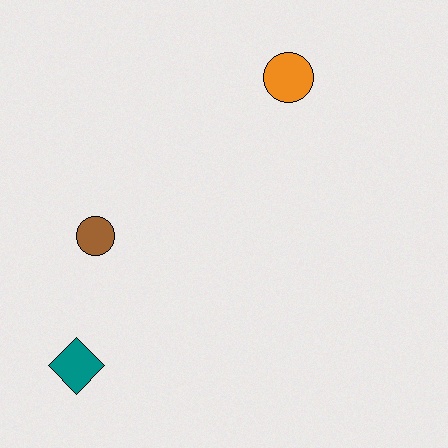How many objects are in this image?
There are 3 objects.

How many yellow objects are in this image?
There are no yellow objects.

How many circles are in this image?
There are 2 circles.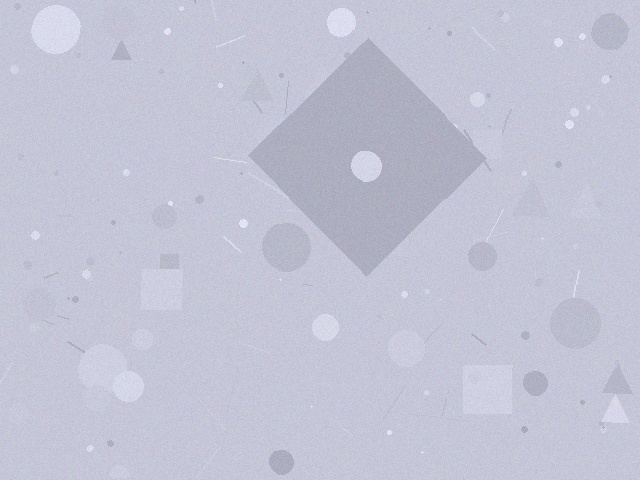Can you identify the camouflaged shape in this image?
The camouflaged shape is a diamond.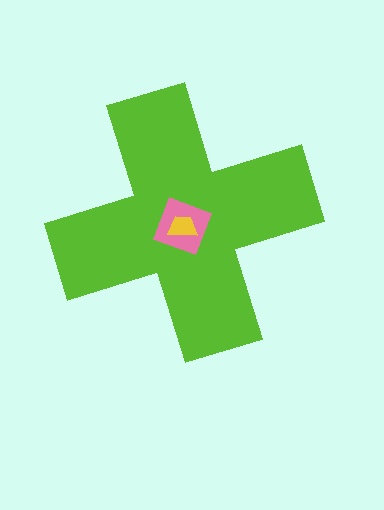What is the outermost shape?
The lime cross.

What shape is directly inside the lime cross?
The pink square.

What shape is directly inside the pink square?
The yellow trapezoid.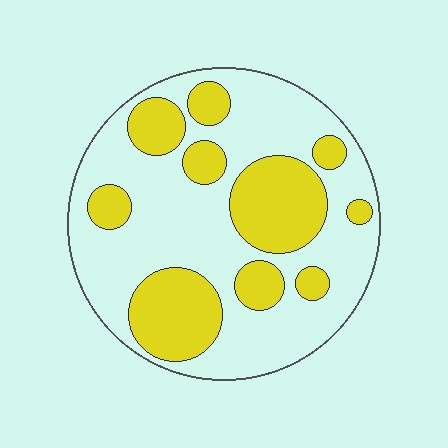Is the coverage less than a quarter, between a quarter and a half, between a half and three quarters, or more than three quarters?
Between a quarter and a half.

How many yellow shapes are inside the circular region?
10.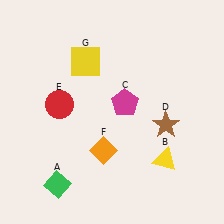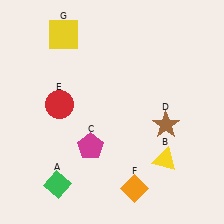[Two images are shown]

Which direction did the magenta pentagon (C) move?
The magenta pentagon (C) moved down.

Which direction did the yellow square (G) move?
The yellow square (G) moved up.